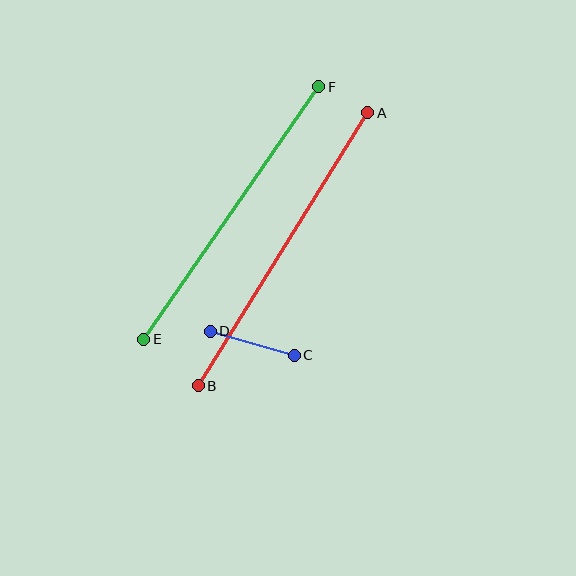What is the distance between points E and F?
The distance is approximately 307 pixels.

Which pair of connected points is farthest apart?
Points A and B are farthest apart.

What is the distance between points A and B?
The distance is approximately 321 pixels.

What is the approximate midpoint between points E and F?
The midpoint is at approximately (231, 213) pixels.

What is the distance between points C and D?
The distance is approximately 87 pixels.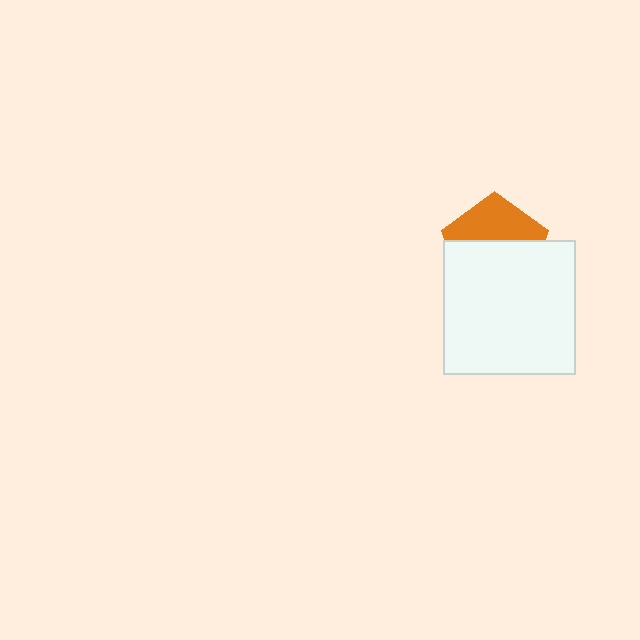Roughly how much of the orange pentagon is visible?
A small part of it is visible (roughly 40%).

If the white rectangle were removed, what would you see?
You would see the complete orange pentagon.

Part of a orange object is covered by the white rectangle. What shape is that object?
It is a pentagon.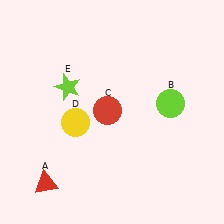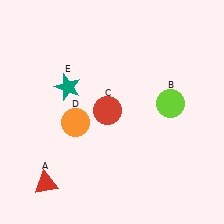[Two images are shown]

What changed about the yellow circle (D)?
In Image 1, D is yellow. In Image 2, it changed to orange.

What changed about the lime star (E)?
In Image 1, E is lime. In Image 2, it changed to teal.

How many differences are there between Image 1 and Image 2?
There are 2 differences between the two images.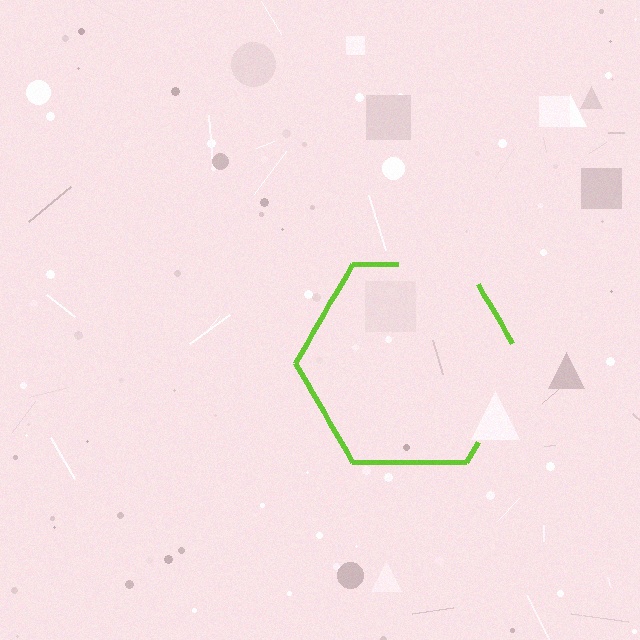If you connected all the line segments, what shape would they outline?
They would outline a hexagon.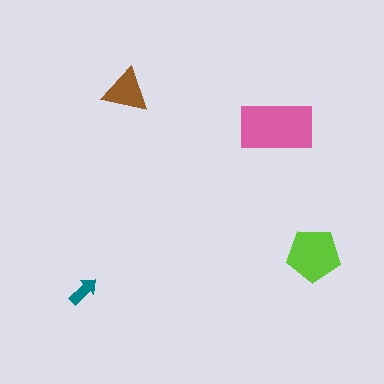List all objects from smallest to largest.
The teal arrow, the brown triangle, the lime pentagon, the pink rectangle.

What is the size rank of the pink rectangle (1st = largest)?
1st.